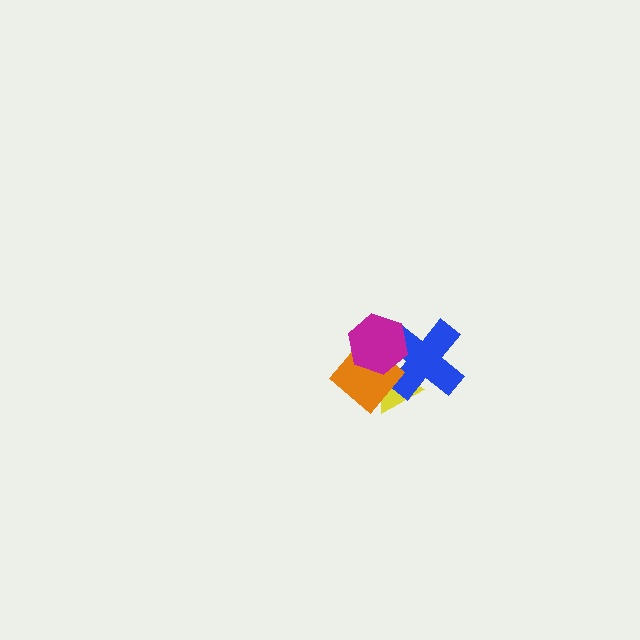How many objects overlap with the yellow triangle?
3 objects overlap with the yellow triangle.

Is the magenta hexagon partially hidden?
No, no other shape covers it.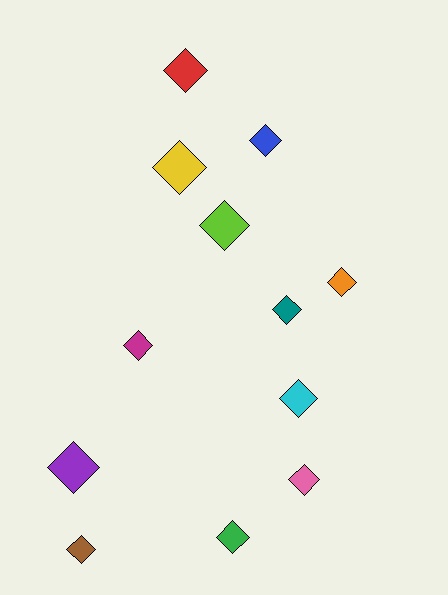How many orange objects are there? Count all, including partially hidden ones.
There is 1 orange object.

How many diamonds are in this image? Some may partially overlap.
There are 12 diamonds.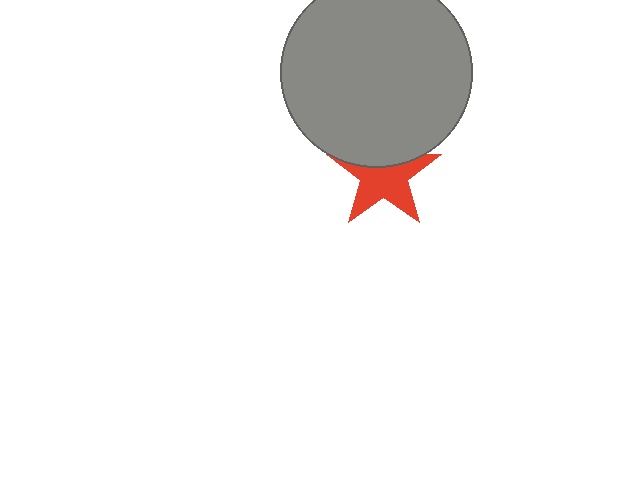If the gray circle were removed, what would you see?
You would see the complete red star.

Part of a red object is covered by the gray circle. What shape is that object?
It is a star.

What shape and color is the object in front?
The object in front is a gray circle.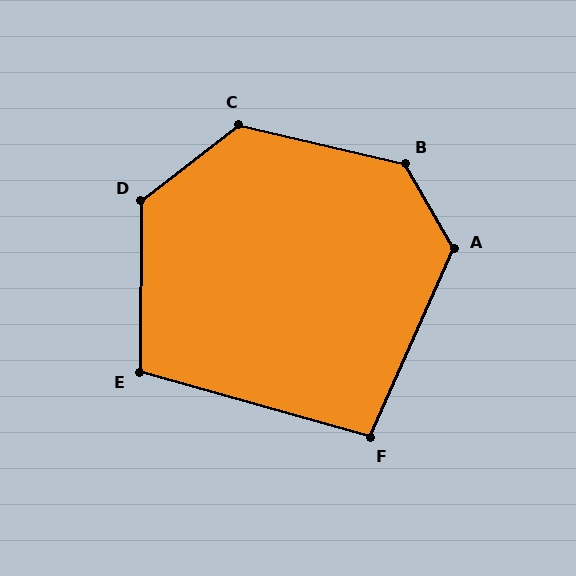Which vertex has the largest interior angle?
B, at approximately 133 degrees.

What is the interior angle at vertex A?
Approximately 126 degrees (obtuse).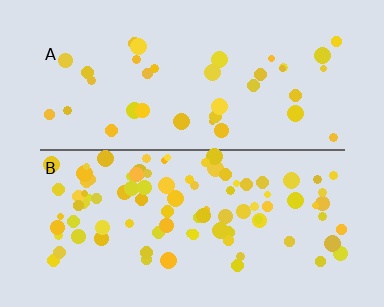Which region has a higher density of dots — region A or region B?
B (the bottom).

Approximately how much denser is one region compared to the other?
Approximately 2.5× — region B over region A.